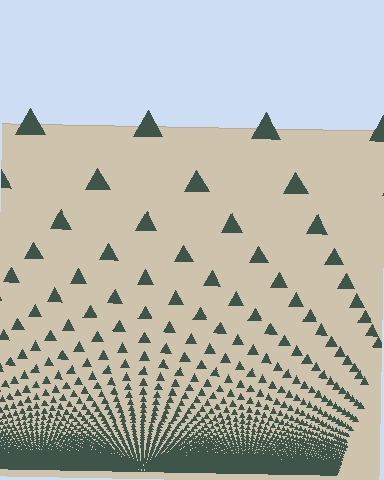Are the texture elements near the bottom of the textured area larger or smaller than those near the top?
Smaller. The gradient is inverted — elements near the bottom are smaller and denser.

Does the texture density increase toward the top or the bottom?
Density increases toward the bottom.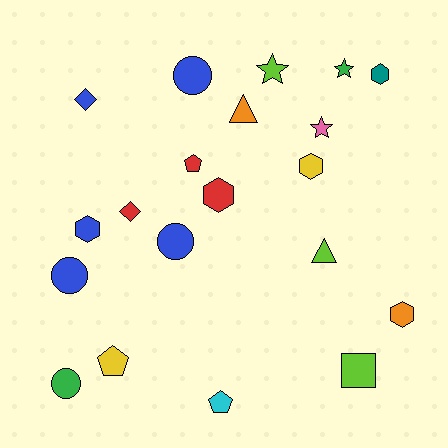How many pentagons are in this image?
There are 3 pentagons.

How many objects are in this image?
There are 20 objects.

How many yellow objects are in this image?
There are 2 yellow objects.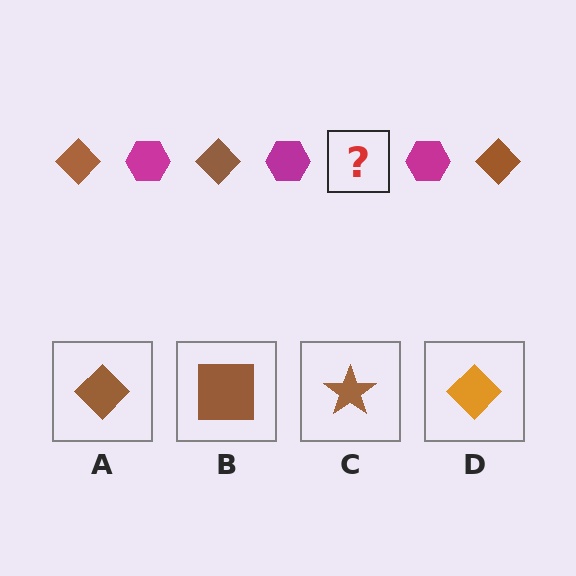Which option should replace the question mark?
Option A.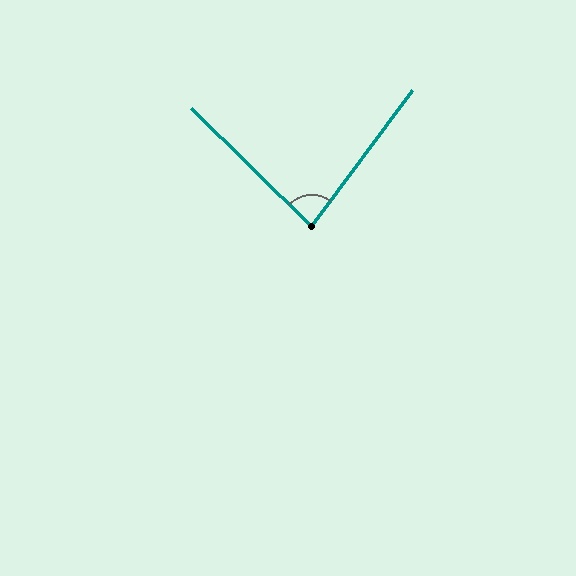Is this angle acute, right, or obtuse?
It is acute.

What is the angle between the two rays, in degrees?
Approximately 82 degrees.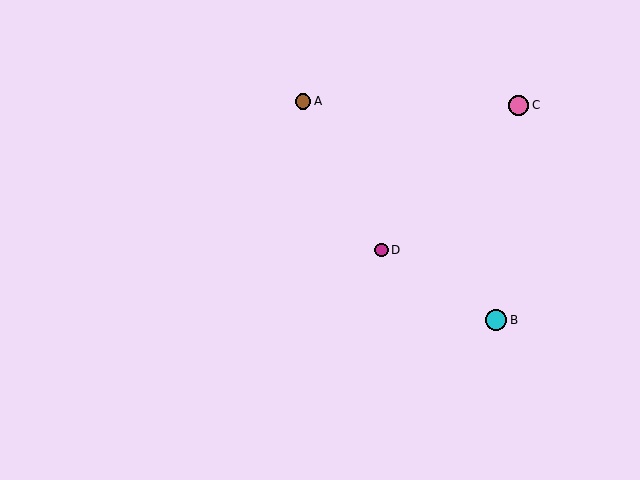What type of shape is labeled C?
Shape C is a pink circle.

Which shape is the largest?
The cyan circle (labeled B) is the largest.